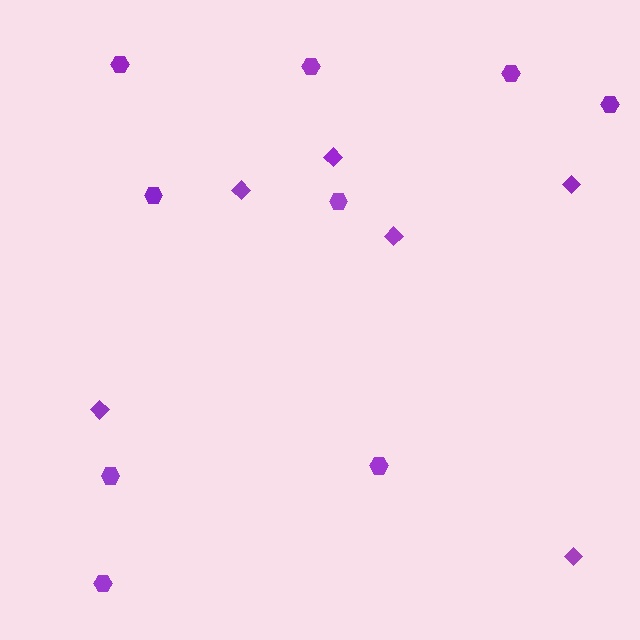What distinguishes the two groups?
There are 2 groups: one group of hexagons (9) and one group of diamonds (6).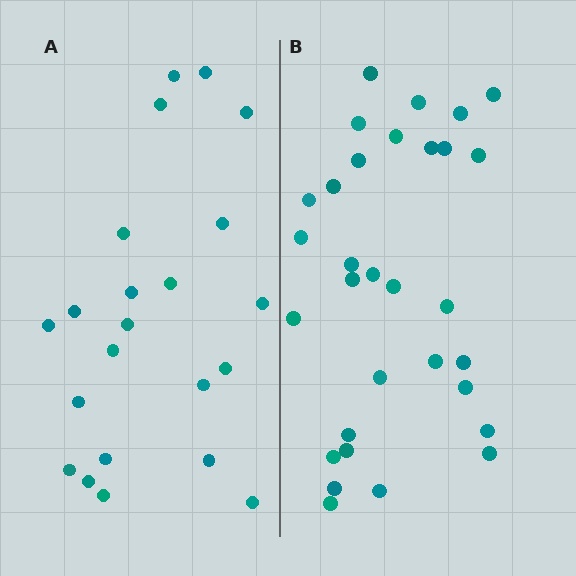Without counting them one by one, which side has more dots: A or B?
Region B (the right region) has more dots.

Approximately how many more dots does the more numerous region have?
Region B has roughly 8 or so more dots than region A.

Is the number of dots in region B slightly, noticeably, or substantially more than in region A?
Region B has noticeably more, but not dramatically so. The ratio is roughly 1.4 to 1.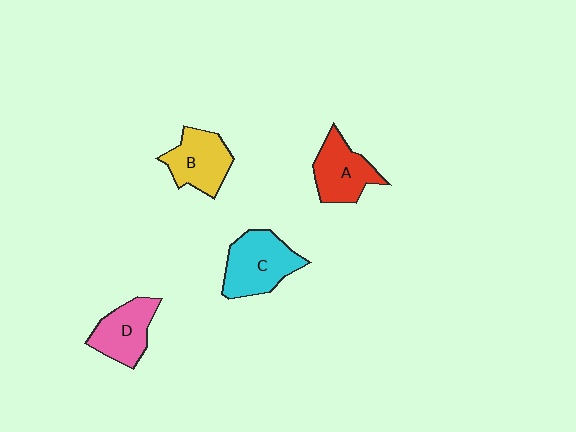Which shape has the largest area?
Shape C (cyan).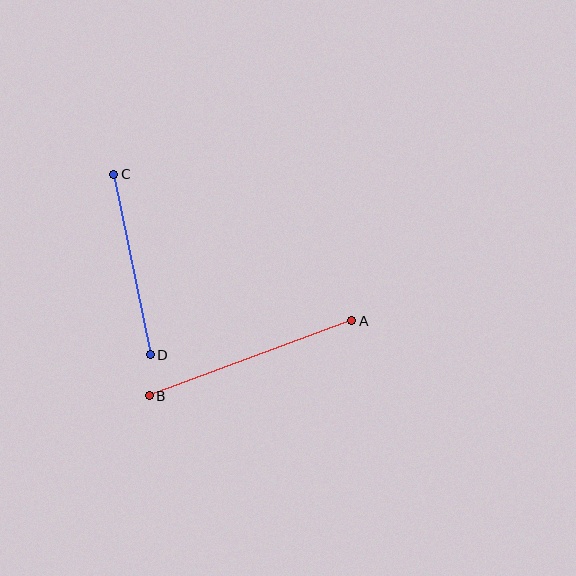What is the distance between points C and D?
The distance is approximately 184 pixels.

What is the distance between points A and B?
The distance is approximately 216 pixels.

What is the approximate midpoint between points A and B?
The midpoint is at approximately (251, 358) pixels.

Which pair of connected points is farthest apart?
Points A and B are farthest apart.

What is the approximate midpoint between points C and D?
The midpoint is at approximately (132, 264) pixels.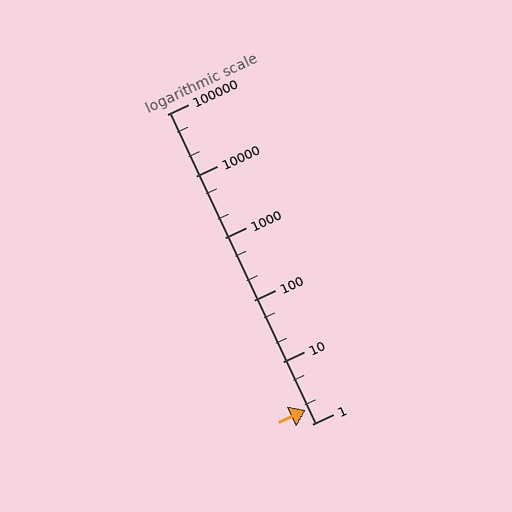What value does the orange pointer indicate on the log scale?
The pointer indicates approximately 1.7.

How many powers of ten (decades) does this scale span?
The scale spans 5 decades, from 1 to 100000.